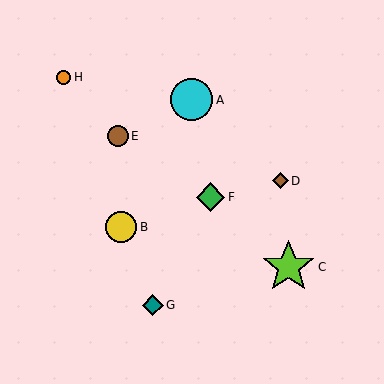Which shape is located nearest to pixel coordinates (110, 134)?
The brown circle (labeled E) at (118, 136) is nearest to that location.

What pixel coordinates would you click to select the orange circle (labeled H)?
Click at (64, 77) to select the orange circle H.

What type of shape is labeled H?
Shape H is an orange circle.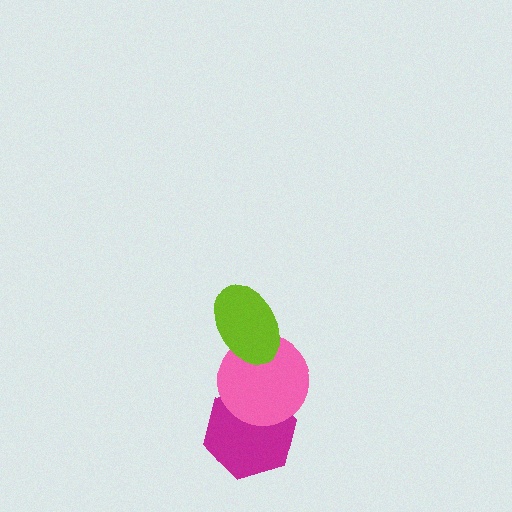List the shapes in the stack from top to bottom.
From top to bottom: the lime ellipse, the pink circle, the magenta hexagon.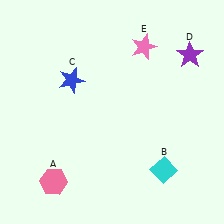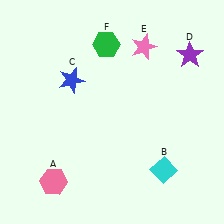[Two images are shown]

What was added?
A green hexagon (F) was added in Image 2.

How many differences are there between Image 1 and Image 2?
There is 1 difference between the two images.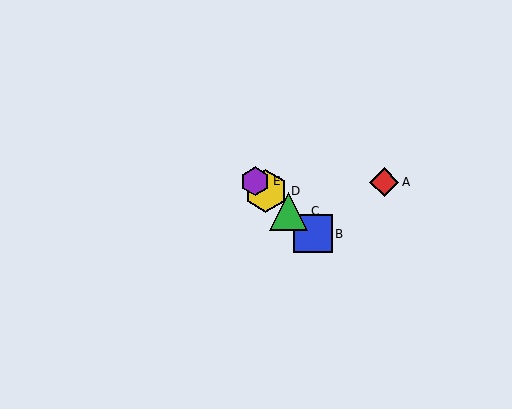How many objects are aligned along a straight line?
4 objects (B, C, D, E) are aligned along a straight line.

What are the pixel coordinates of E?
Object E is at (255, 181).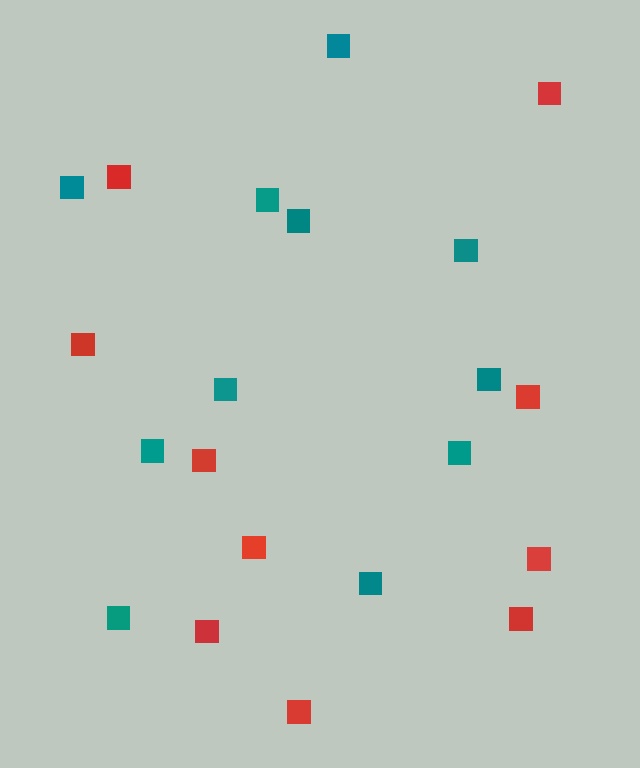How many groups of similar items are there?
There are 2 groups: one group of teal squares (11) and one group of red squares (10).